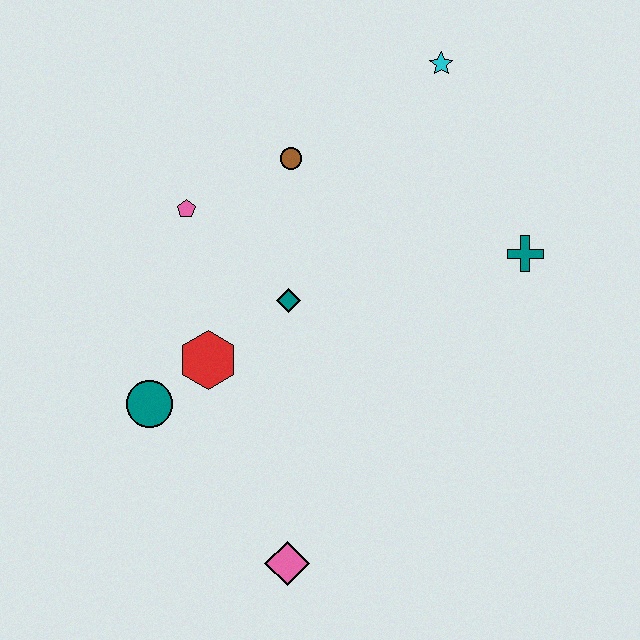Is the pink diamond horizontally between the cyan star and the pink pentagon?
Yes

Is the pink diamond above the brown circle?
No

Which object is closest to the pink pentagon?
The brown circle is closest to the pink pentagon.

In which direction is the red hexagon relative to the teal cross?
The red hexagon is to the left of the teal cross.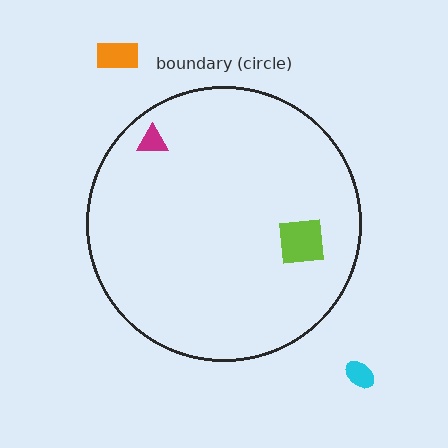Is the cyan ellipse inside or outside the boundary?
Outside.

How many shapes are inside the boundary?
2 inside, 2 outside.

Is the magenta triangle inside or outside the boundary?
Inside.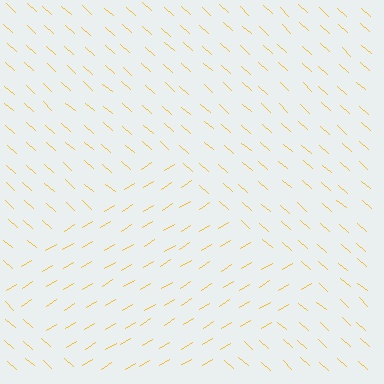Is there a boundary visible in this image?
Yes, there is a texture boundary formed by a change in line orientation.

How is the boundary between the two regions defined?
The boundary is defined purely by a change in line orientation (approximately 74 degrees difference). All lines are the same color and thickness.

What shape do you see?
I see a diamond.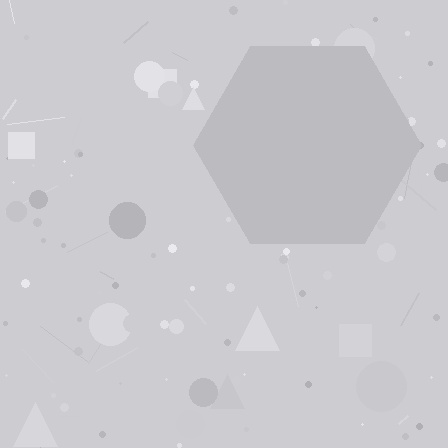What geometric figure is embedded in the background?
A hexagon is embedded in the background.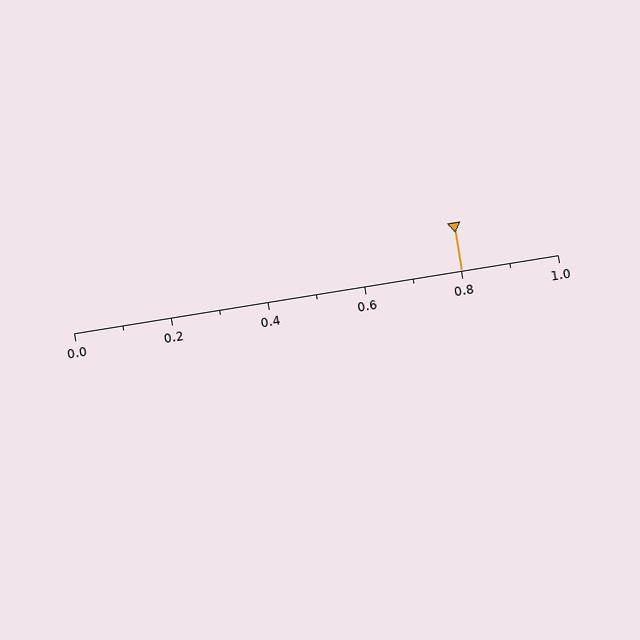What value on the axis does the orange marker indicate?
The marker indicates approximately 0.8.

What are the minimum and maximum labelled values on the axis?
The axis runs from 0.0 to 1.0.